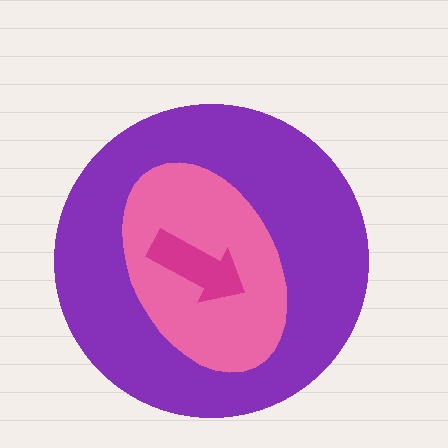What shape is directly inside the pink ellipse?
The magenta arrow.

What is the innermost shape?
The magenta arrow.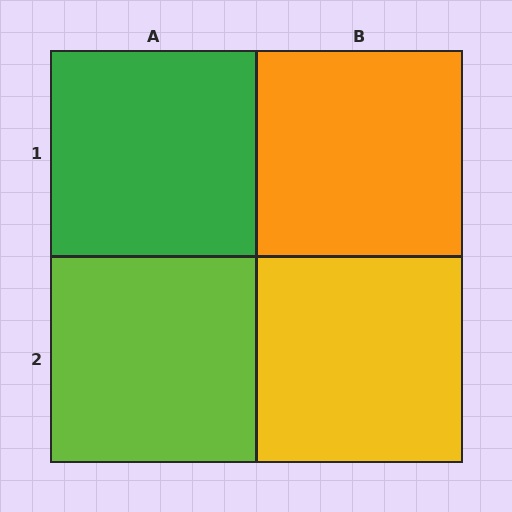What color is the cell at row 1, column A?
Green.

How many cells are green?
1 cell is green.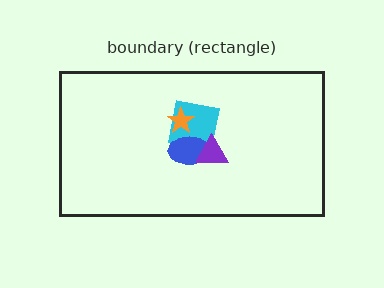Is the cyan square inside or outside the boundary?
Inside.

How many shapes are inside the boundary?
4 inside, 0 outside.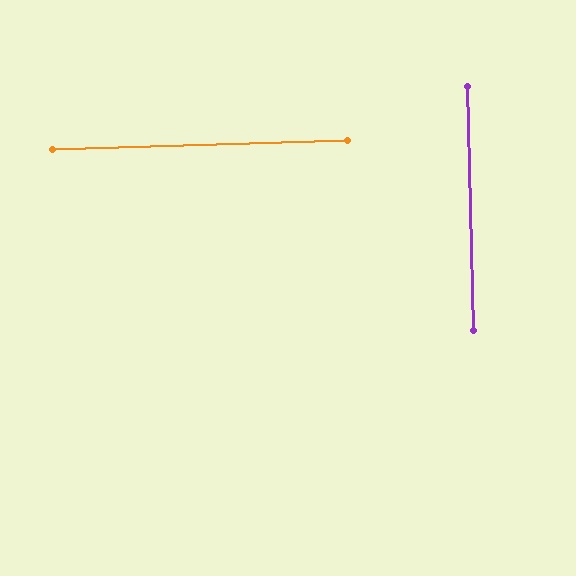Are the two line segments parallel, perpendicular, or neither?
Perpendicular — they meet at approximately 90°.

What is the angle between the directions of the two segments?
Approximately 90 degrees.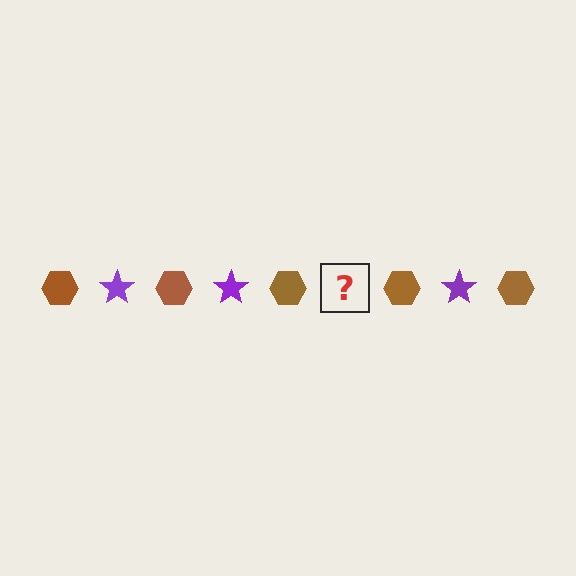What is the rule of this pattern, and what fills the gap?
The rule is that the pattern alternates between brown hexagon and purple star. The gap should be filled with a purple star.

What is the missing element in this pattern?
The missing element is a purple star.